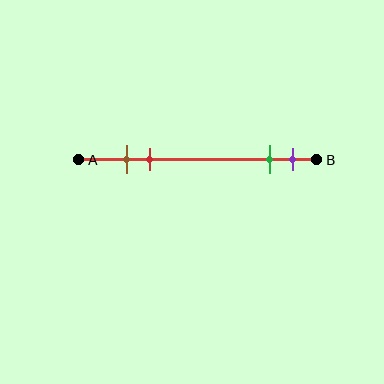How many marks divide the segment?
There are 4 marks dividing the segment.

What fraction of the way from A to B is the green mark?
The green mark is approximately 80% (0.8) of the way from A to B.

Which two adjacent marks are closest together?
The brown and red marks are the closest adjacent pair.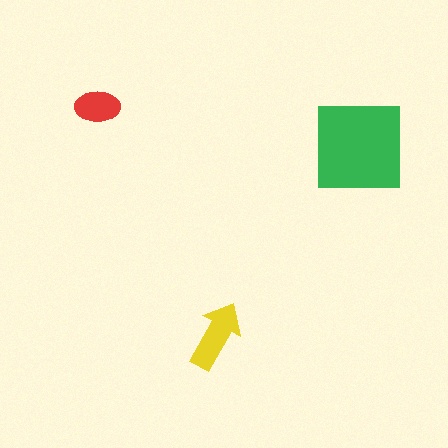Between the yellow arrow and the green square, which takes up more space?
The green square.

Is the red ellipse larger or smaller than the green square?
Smaller.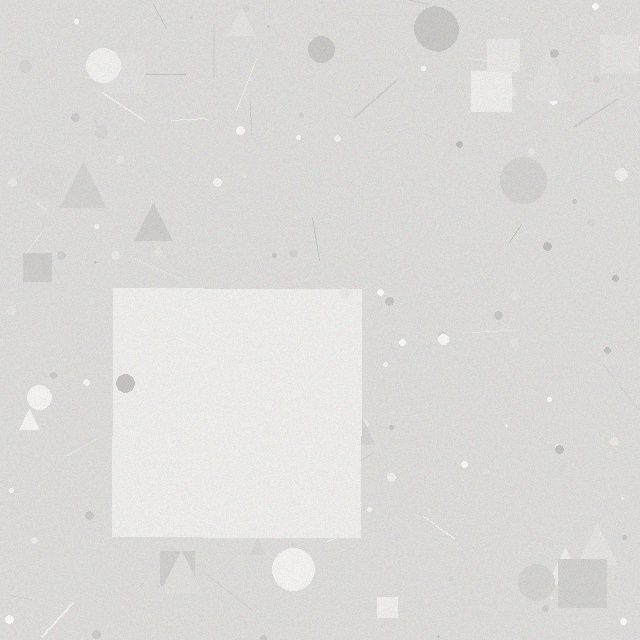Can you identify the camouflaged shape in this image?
The camouflaged shape is a square.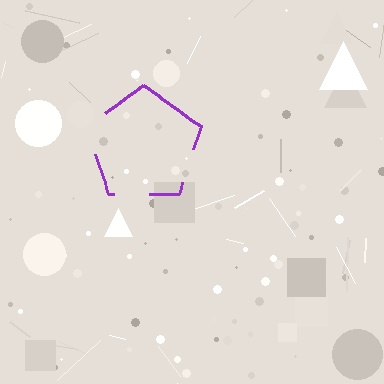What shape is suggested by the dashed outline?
The dashed outline suggests a pentagon.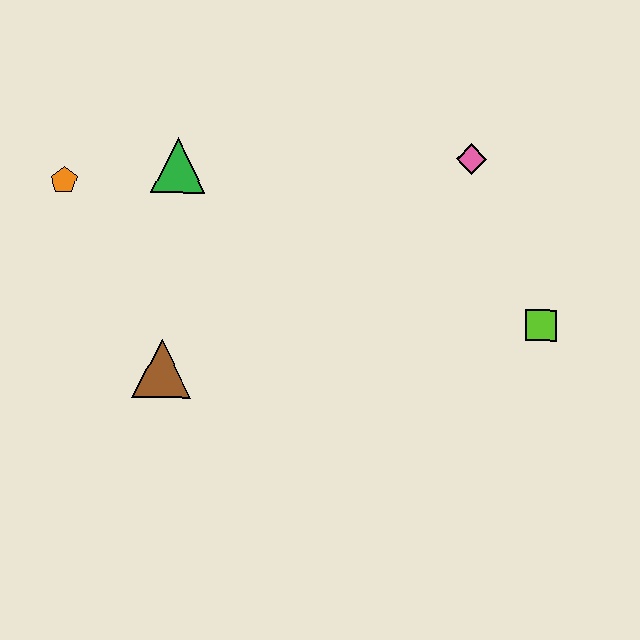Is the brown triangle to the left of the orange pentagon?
No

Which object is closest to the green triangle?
The orange pentagon is closest to the green triangle.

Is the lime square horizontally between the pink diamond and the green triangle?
No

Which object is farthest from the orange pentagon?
The lime square is farthest from the orange pentagon.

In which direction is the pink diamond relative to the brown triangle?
The pink diamond is to the right of the brown triangle.